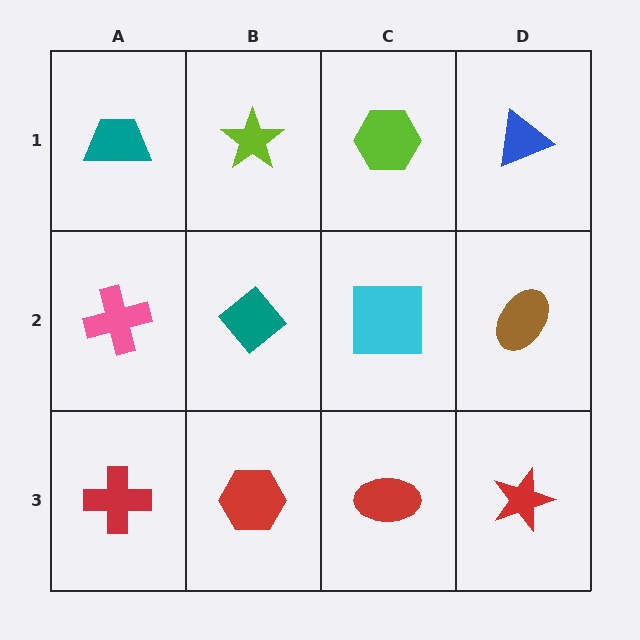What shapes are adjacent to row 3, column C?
A cyan square (row 2, column C), a red hexagon (row 3, column B), a red star (row 3, column D).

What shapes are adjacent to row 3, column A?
A pink cross (row 2, column A), a red hexagon (row 3, column B).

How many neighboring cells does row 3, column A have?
2.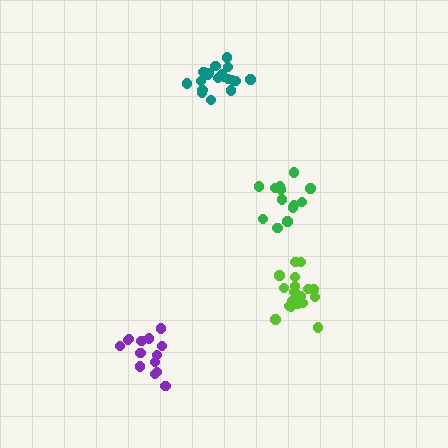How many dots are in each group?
Group 1: 19 dots, Group 2: 13 dots, Group 3: 19 dots, Group 4: 14 dots (65 total).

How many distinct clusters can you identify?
There are 4 distinct clusters.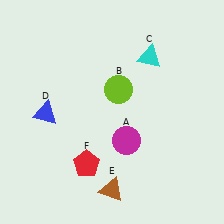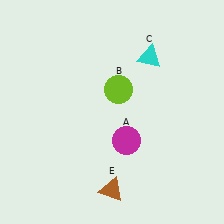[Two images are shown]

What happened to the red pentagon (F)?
The red pentagon (F) was removed in Image 2. It was in the bottom-left area of Image 1.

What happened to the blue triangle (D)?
The blue triangle (D) was removed in Image 2. It was in the bottom-left area of Image 1.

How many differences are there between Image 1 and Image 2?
There are 2 differences between the two images.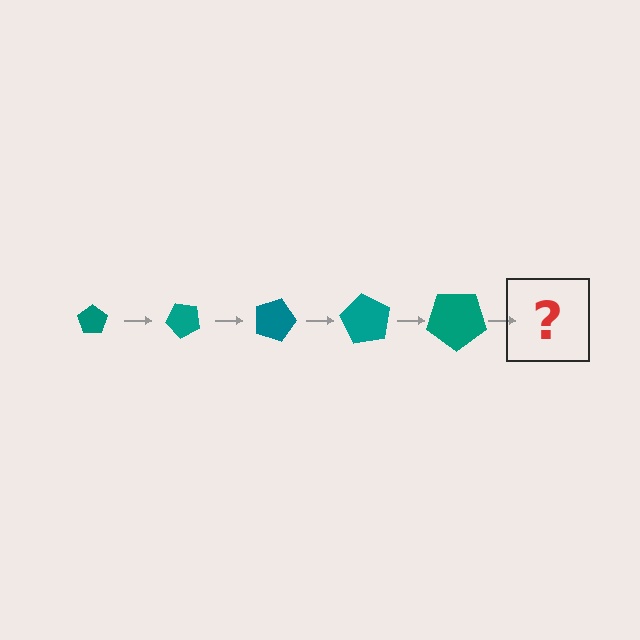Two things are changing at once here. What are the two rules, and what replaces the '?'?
The two rules are that the pentagon grows larger each step and it rotates 45 degrees each step. The '?' should be a pentagon, larger than the previous one and rotated 225 degrees from the start.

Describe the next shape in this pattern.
It should be a pentagon, larger than the previous one and rotated 225 degrees from the start.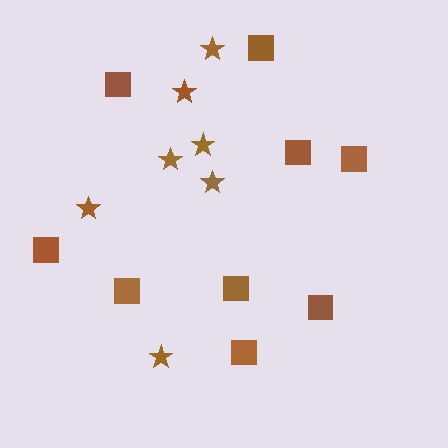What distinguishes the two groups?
There are 2 groups: one group of stars (7) and one group of squares (9).